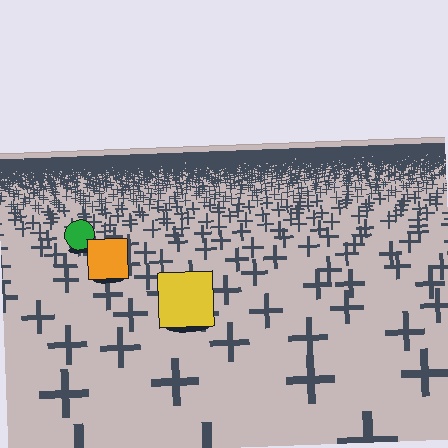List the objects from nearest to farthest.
From nearest to farthest: the yellow square, the orange square, the green circle.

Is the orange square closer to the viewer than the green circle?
Yes. The orange square is closer — you can tell from the texture gradient: the ground texture is coarser near it.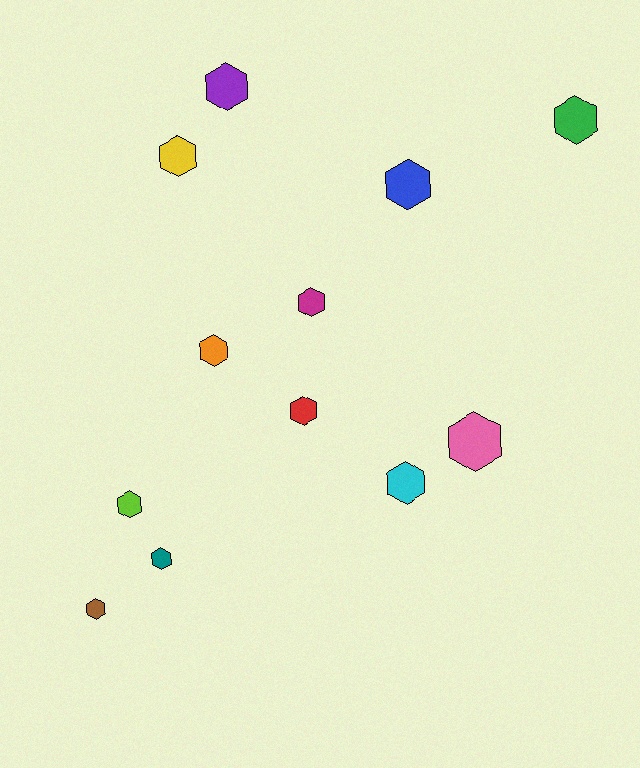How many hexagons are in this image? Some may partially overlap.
There are 12 hexagons.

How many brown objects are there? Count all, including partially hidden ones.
There is 1 brown object.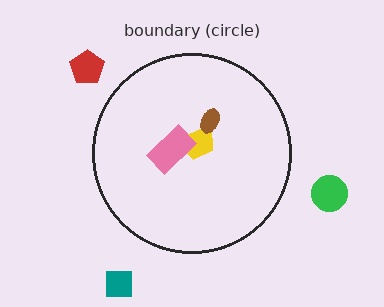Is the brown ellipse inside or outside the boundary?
Inside.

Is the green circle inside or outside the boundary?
Outside.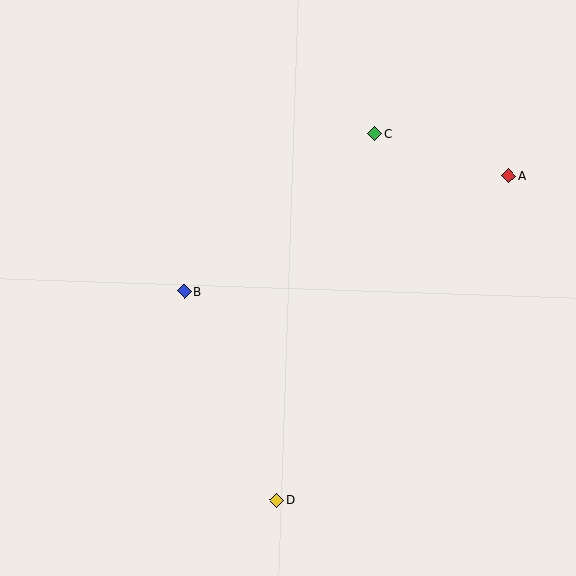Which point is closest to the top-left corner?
Point B is closest to the top-left corner.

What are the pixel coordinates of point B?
Point B is at (184, 291).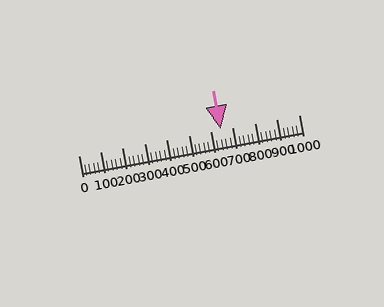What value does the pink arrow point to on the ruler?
The pink arrow points to approximately 643.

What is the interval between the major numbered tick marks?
The major tick marks are spaced 100 units apart.